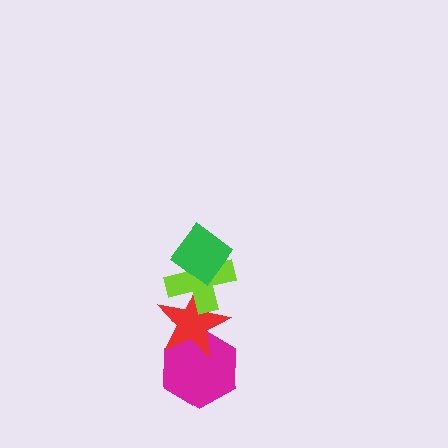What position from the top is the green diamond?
The green diamond is 1st from the top.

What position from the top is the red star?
The red star is 3rd from the top.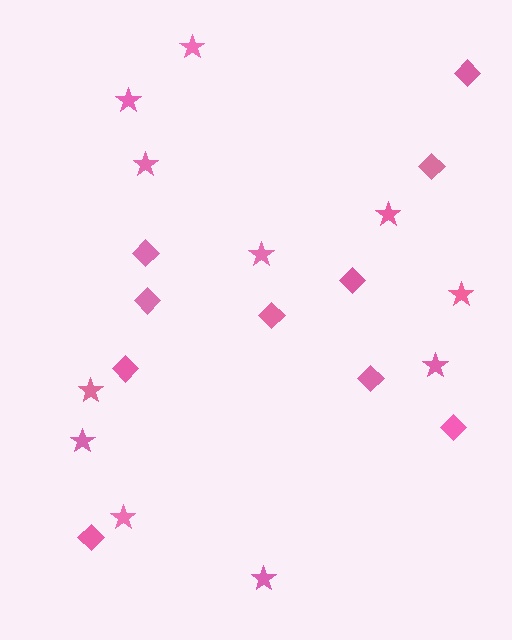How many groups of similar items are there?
There are 2 groups: one group of stars (11) and one group of diamonds (10).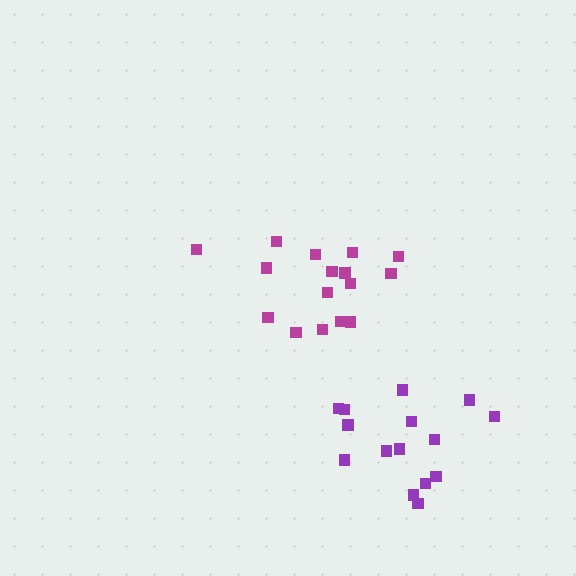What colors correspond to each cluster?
The clusters are colored: purple, magenta.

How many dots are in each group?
Group 1: 15 dots, Group 2: 16 dots (31 total).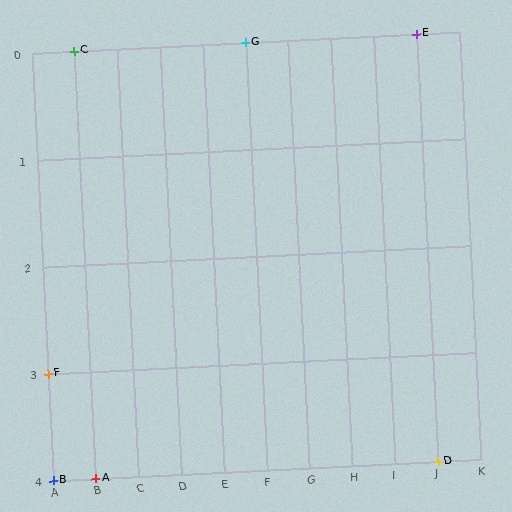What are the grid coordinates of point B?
Point B is at grid coordinates (A, 4).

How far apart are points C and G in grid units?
Points C and G are 4 columns apart.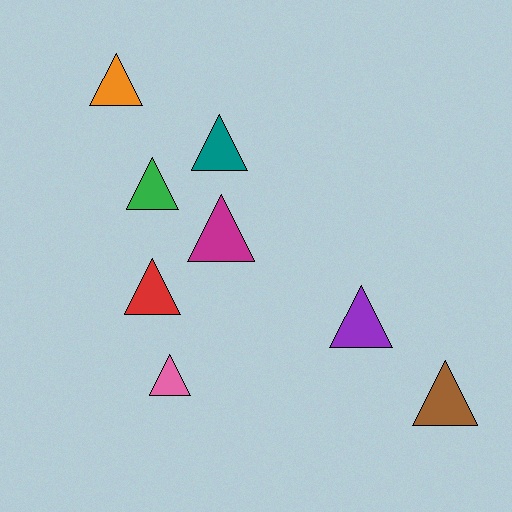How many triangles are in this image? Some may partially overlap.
There are 8 triangles.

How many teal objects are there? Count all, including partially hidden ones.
There is 1 teal object.